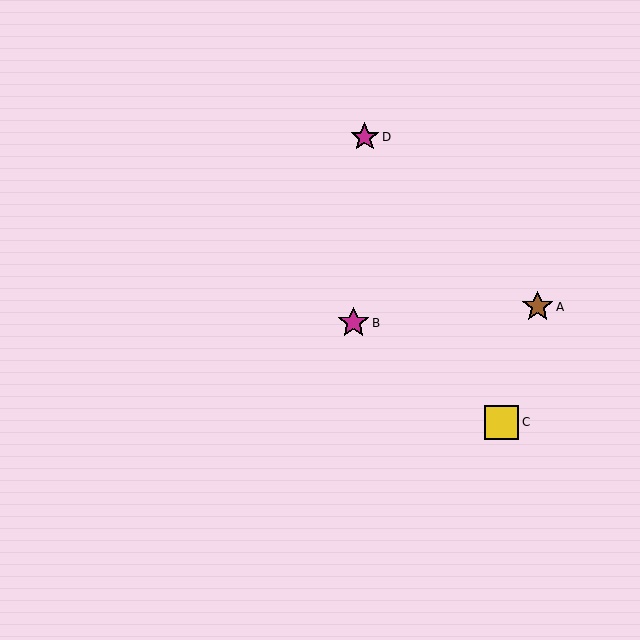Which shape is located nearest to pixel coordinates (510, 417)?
The yellow square (labeled C) at (502, 422) is nearest to that location.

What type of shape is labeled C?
Shape C is a yellow square.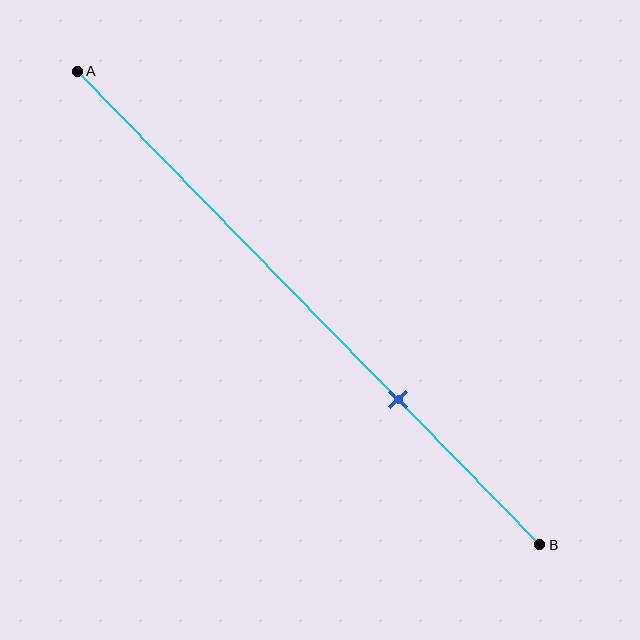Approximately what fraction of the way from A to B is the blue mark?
The blue mark is approximately 70% of the way from A to B.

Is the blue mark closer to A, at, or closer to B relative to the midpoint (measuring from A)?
The blue mark is closer to point B than the midpoint of segment AB.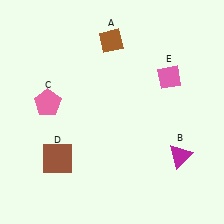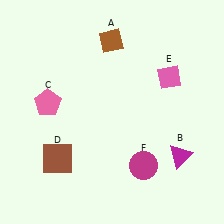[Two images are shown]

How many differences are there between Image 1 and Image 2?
There is 1 difference between the two images.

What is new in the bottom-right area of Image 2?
A magenta circle (F) was added in the bottom-right area of Image 2.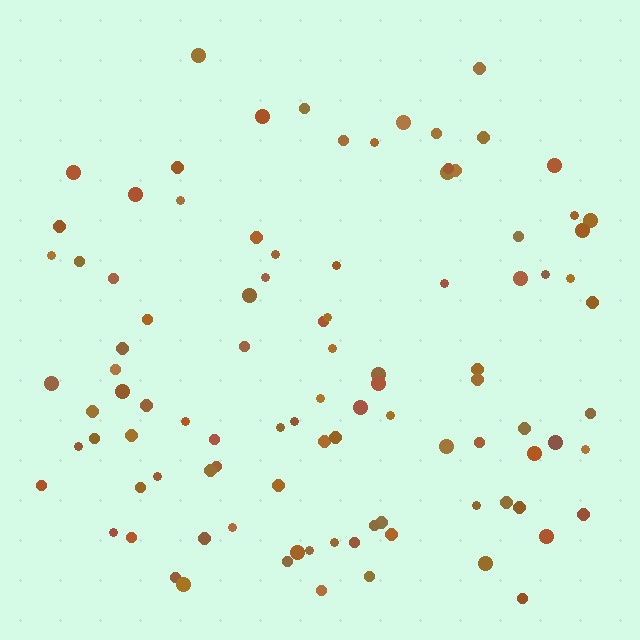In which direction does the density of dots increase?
From top to bottom, with the bottom side densest.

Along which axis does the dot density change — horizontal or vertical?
Vertical.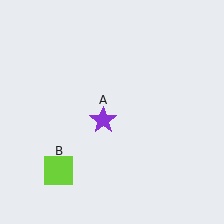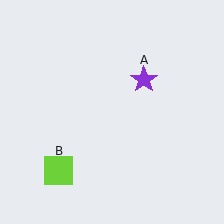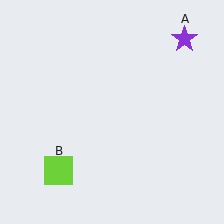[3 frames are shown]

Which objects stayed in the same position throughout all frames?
Lime square (object B) remained stationary.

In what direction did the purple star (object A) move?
The purple star (object A) moved up and to the right.